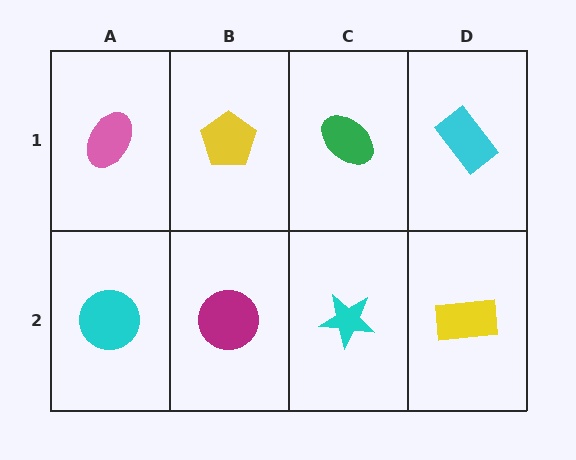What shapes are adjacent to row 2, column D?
A cyan rectangle (row 1, column D), a cyan star (row 2, column C).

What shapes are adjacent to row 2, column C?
A green ellipse (row 1, column C), a magenta circle (row 2, column B), a yellow rectangle (row 2, column D).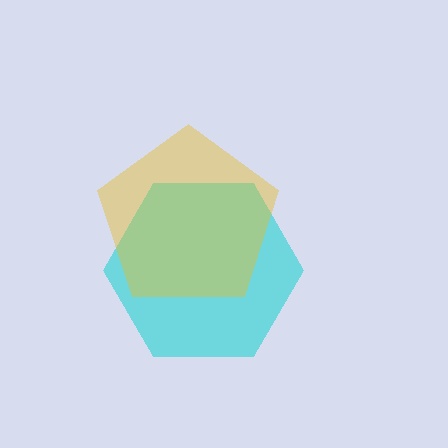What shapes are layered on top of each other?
The layered shapes are: a cyan hexagon, a yellow pentagon.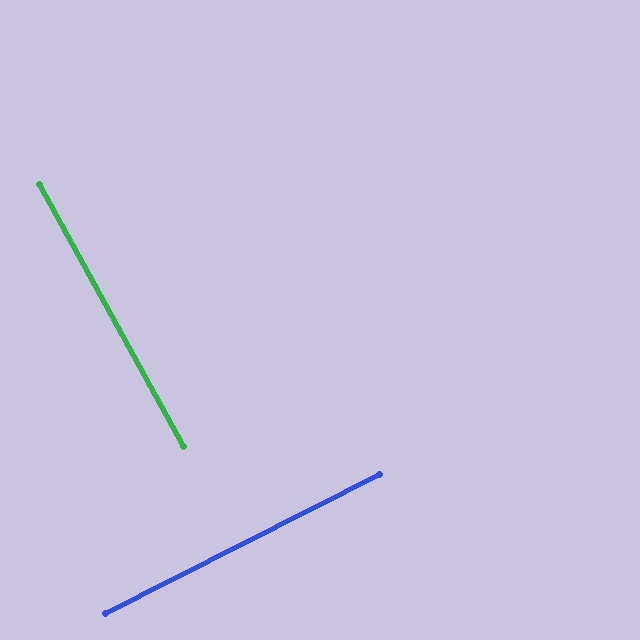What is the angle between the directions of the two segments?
Approximately 88 degrees.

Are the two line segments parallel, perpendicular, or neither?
Perpendicular — they meet at approximately 88°.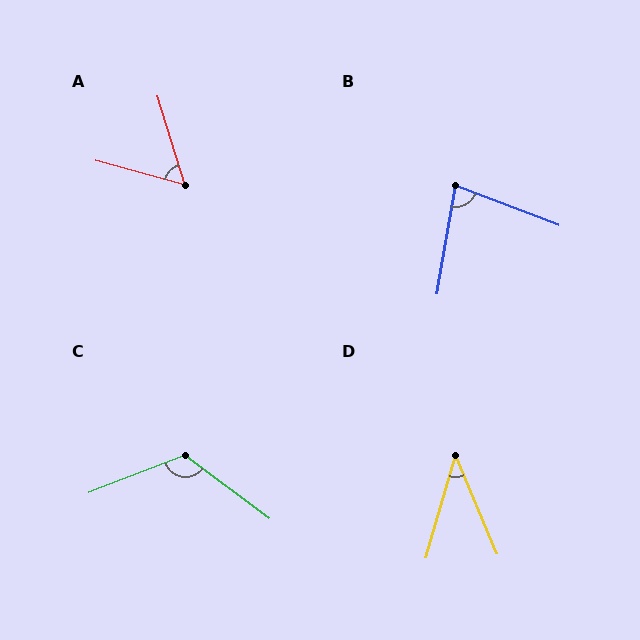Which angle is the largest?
C, at approximately 122 degrees.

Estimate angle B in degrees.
Approximately 78 degrees.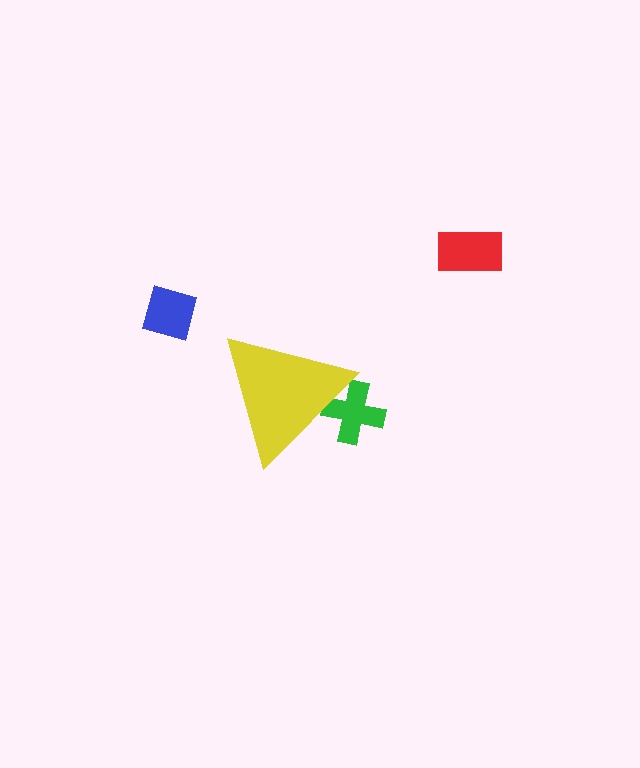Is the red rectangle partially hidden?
No, the red rectangle is fully visible.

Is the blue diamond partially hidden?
No, the blue diamond is fully visible.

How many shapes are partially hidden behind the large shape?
1 shape is partially hidden.